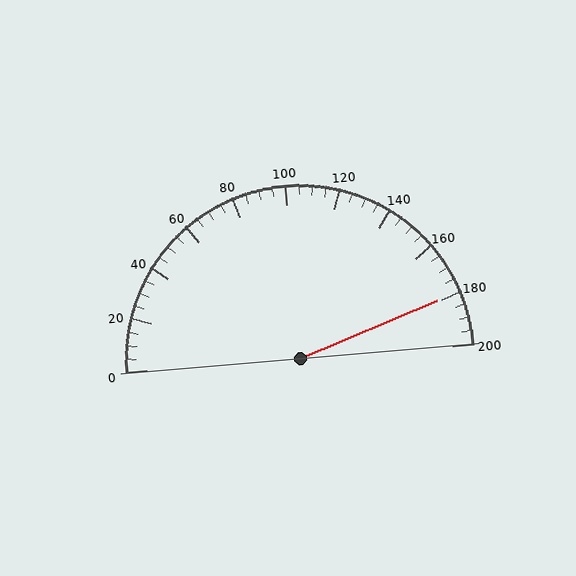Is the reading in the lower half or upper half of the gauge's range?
The reading is in the upper half of the range (0 to 200).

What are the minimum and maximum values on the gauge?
The gauge ranges from 0 to 200.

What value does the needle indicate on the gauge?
The needle indicates approximately 180.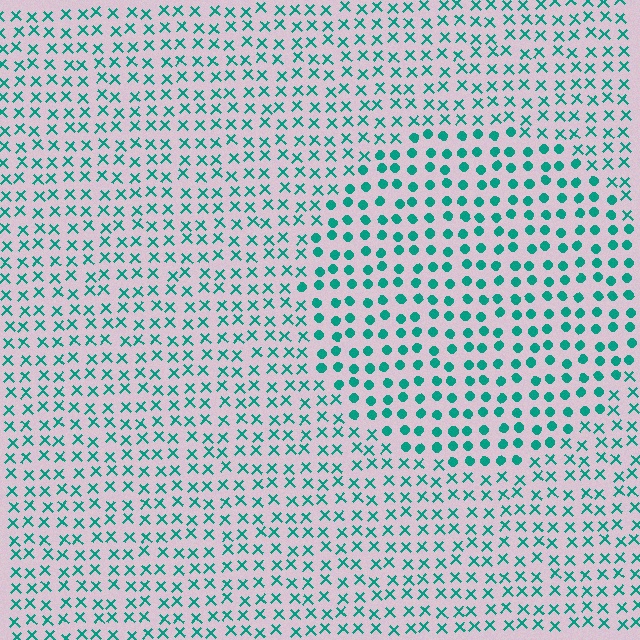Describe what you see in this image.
The image is filled with small teal elements arranged in a uniform grid. A circle-shaped region contains circles, while the surrounding area contains X marks. The boundary is defined purely by the change in element shape.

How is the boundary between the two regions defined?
The boundary is defined by a change in element shape: circles inside vs. X marks outside. All elements share the same color and spacing.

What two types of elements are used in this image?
The image uses circles inside the circle region and X marks outside it.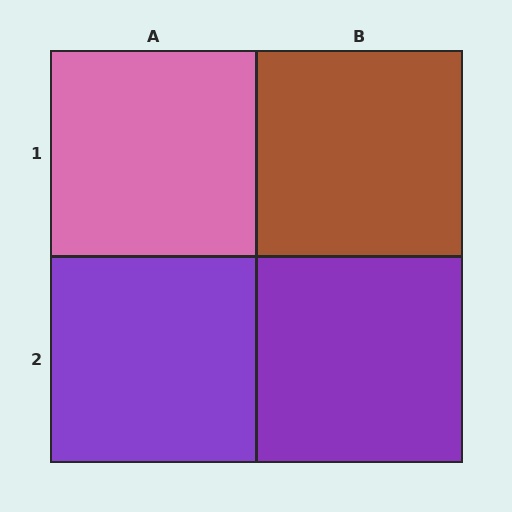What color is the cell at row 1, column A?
Pink.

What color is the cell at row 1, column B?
Brown.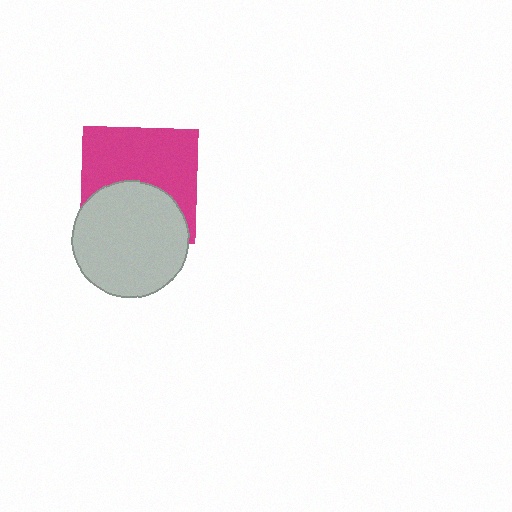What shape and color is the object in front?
The object in front is a light gray circle.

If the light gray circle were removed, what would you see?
You would see the complete magenta square.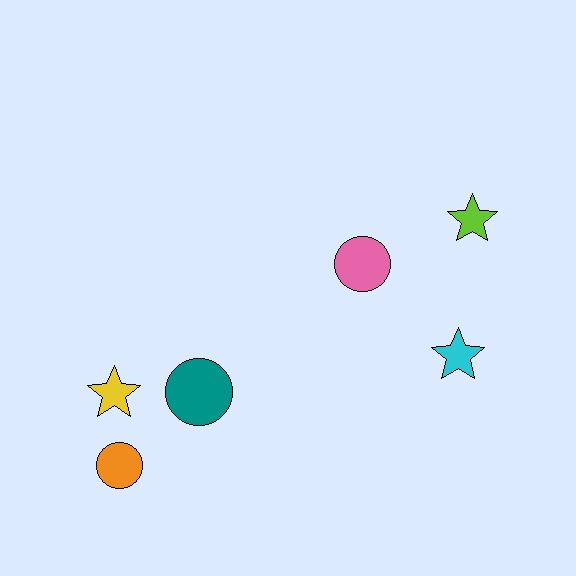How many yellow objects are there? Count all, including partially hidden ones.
There is 1 yellow object.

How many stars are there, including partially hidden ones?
There are 3 stars.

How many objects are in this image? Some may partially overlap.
There are 6 objects.